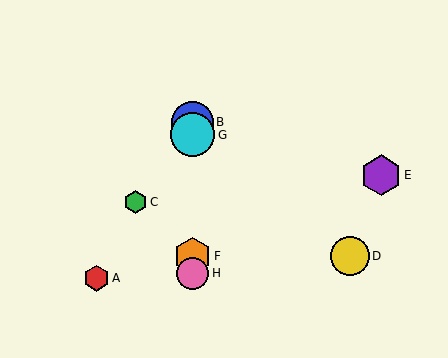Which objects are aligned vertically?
Objects B, F, G, H are aligned vertically.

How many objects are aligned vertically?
4 objects (B, F, G, H) are aligned vertically.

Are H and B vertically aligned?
Yes, both are at x≈193.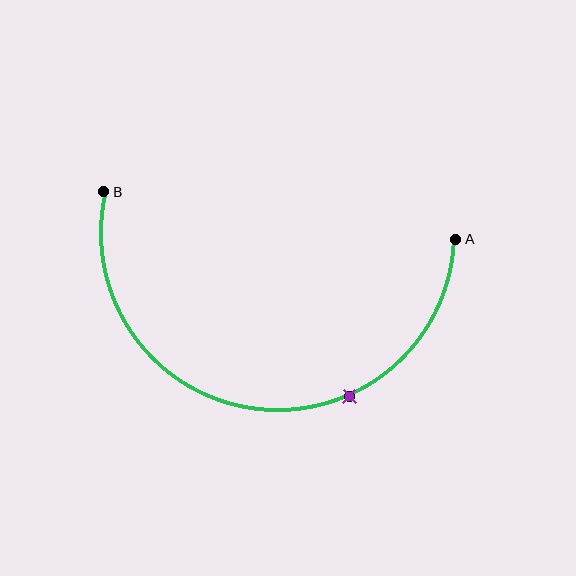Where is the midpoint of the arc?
The arc midpoint is the point on the curve farthest from the straight line joining A and B. It sits below that line.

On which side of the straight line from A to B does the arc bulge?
The arc bulges below the straight line connecting A and B.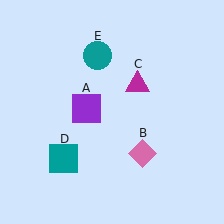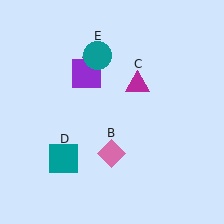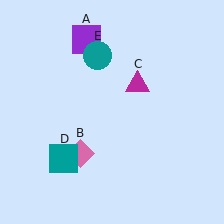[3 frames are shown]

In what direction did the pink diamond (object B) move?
The pink diamond (object B) moved left.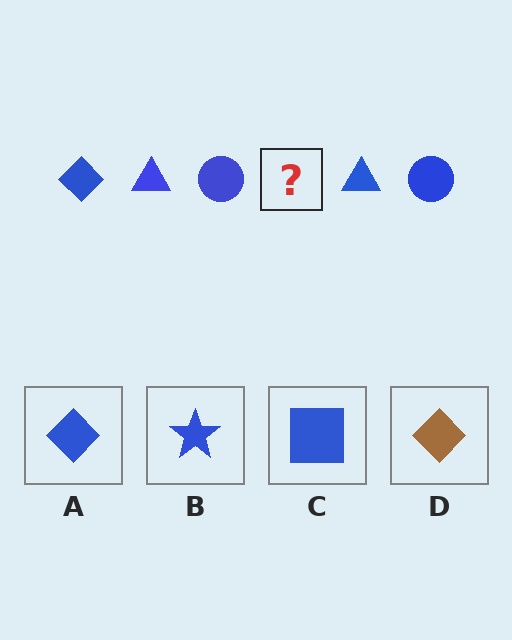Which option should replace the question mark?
Option A.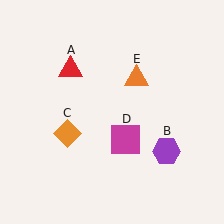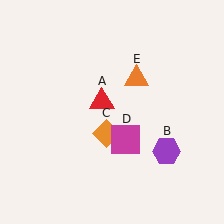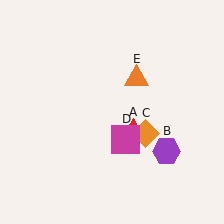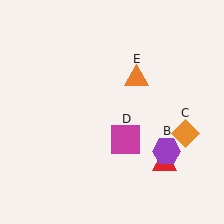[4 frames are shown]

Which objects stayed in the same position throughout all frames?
Purple hexagon (object B) and magenta square (object D) and orange triangle (object E) remained stationary.